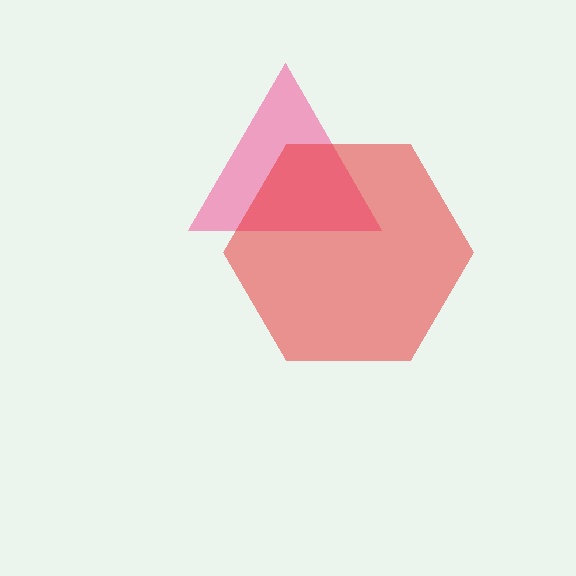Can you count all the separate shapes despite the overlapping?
Yes, there are 2 separate shapes.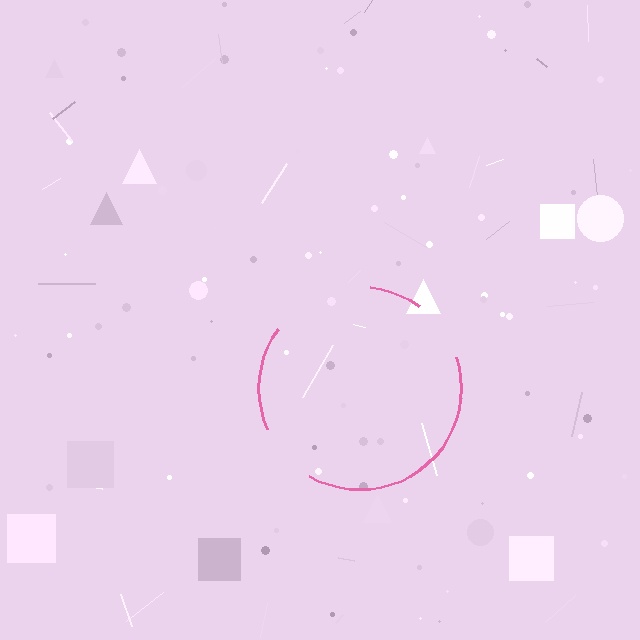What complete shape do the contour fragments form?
The contour fragments form a circle.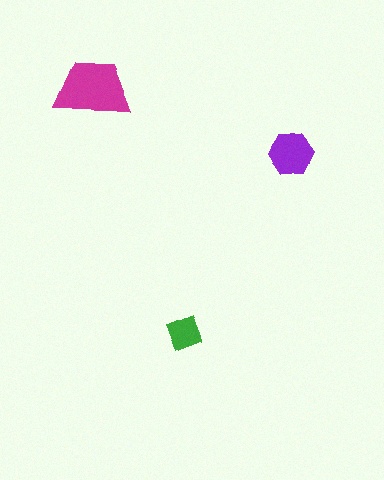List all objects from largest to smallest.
The magenta trapezoid, the purple hexagon, the green square.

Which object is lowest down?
The green square is bottommost.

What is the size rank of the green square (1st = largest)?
3rd.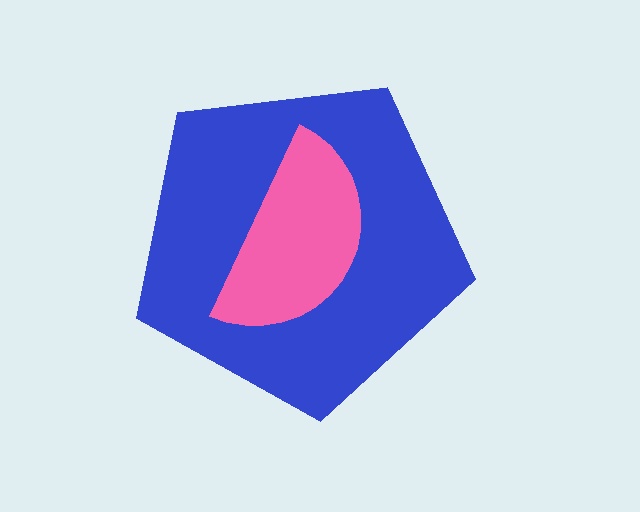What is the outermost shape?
The blue pentagon.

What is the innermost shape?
The pink semicircle.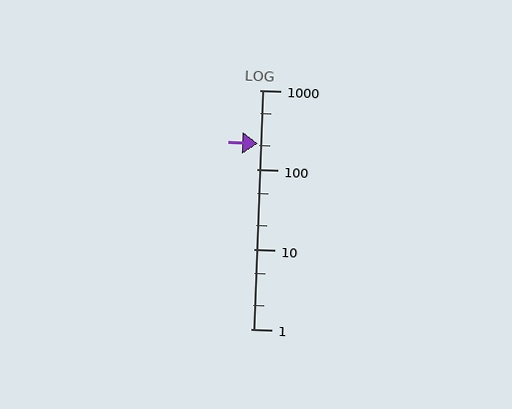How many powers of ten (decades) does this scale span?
The scale spans 3 decades, from 1 to 1000.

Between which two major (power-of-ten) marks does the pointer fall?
The pointer is between 100 and 1000.